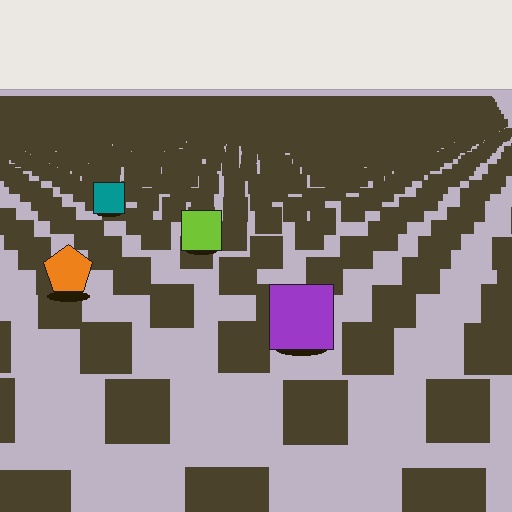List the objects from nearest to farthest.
From nearest to farthest: the purple square, the orange pentagon, the lime square, the teal square.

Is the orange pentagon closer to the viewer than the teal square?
Yes. The orange pentagon is closer — you can tell from the texture gradient: the ground texture is coarser near it.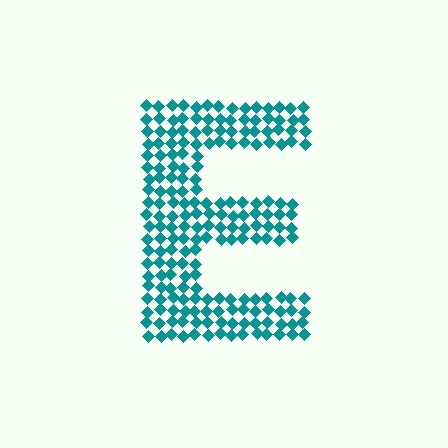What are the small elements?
The small elements are diamonds.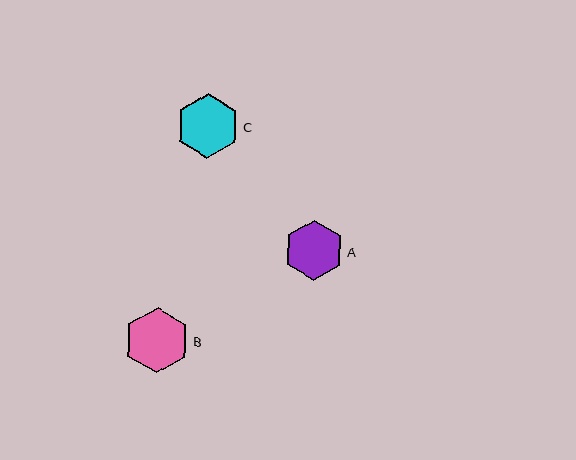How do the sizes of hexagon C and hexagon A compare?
Hexagon C and hexagon A are approximately the same size.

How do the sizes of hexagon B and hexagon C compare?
Hexagon B and hexagon C are approximately the same size.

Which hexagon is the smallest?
Hexagon A is the smallest with a size of approximately 60 pixels.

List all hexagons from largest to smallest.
From largest to smallest: B, C, A.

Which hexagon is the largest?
Hexagon B is the largest with a size of approximately 65 pixels.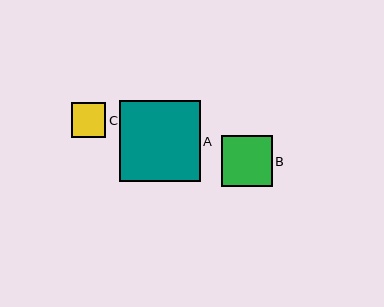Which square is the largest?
Square A is the largest with a size of approximately 80 pixels.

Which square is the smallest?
Square C is the smallest with a size of approximately 34 pixels.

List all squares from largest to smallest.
From largest to smallest: A, B, C.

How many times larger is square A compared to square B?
Square A is approximately 1.6 times the size of square B.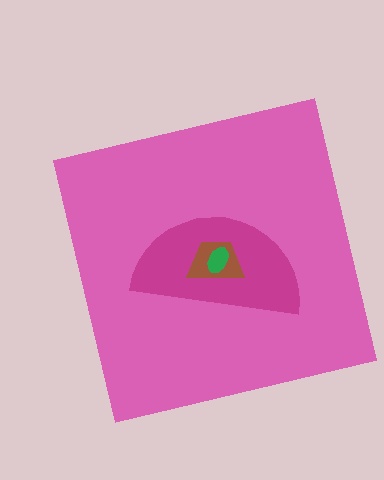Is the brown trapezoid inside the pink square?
Yes.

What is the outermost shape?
The pink square.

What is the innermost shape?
The green ellipse.